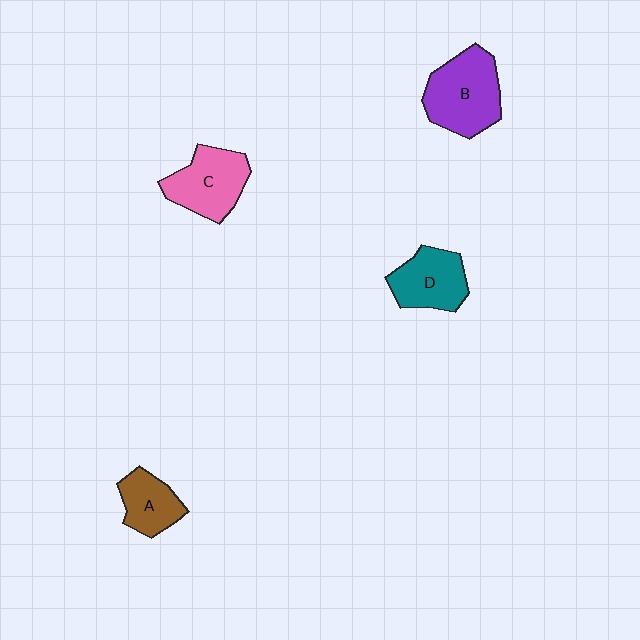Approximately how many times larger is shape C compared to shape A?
Approximately 1.4 times.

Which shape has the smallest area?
Shape A (brown).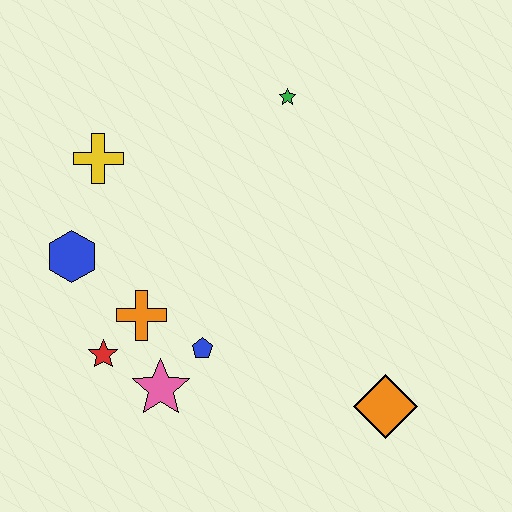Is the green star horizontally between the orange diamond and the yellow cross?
Yes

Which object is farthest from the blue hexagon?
The orange diamond is farthest from the blue hexagon.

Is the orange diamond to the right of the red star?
Yes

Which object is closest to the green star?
The yellow cross is closest to the green star.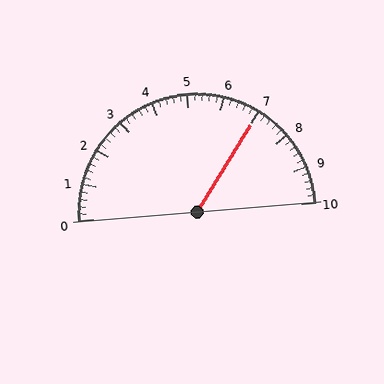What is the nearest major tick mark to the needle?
The nearest major tick mark is 7.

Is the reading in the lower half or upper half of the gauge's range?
The reading is in the upper half of the range (0 to 10).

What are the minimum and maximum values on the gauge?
The gauge ranges from 0 to 10.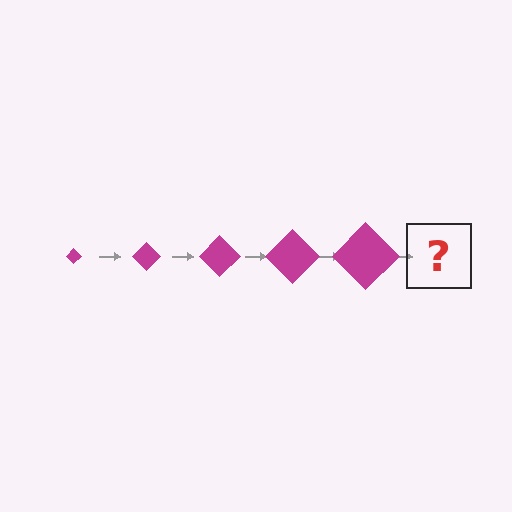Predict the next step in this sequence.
The next step is a magenta diamond, larger than the previous one.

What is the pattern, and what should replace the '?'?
The pattern is that the diamond gets progressively larger each step. The '?' should be a magenta diamond, larger than the previous one.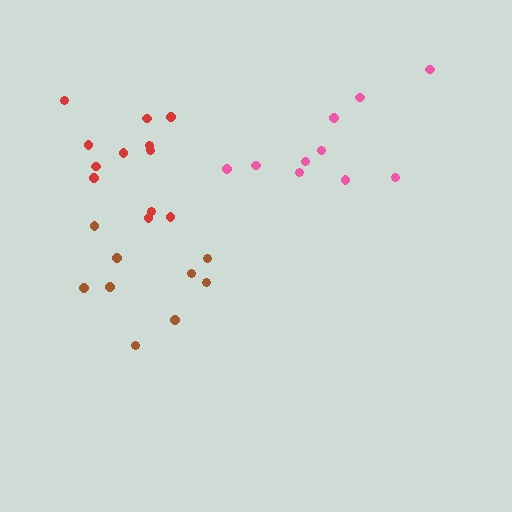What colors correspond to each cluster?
The clusters are colored: red, brown, pink.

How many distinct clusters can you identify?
There are 3 distinct clusters.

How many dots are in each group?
Group 1: 12 dots, Group 2: 9 dots, Group 3: 10 dots (31 total).